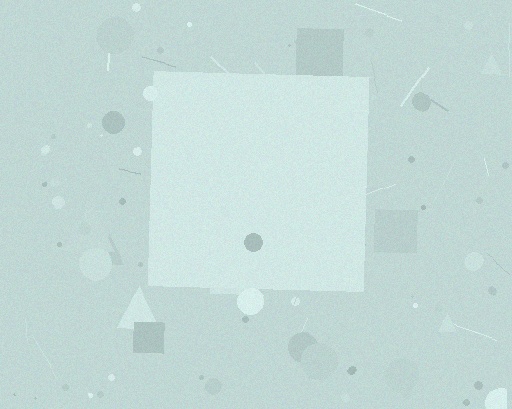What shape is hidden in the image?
A square is hidden in the image.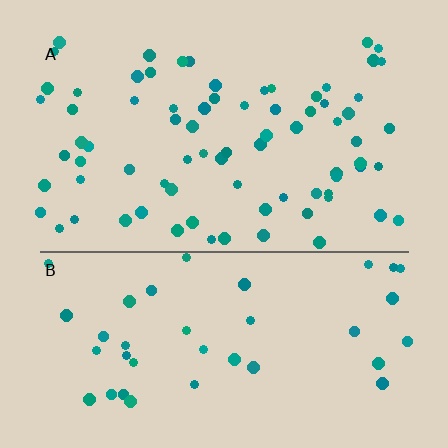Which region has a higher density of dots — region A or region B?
A (the top).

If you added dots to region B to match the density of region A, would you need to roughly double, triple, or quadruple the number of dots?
Approximately double.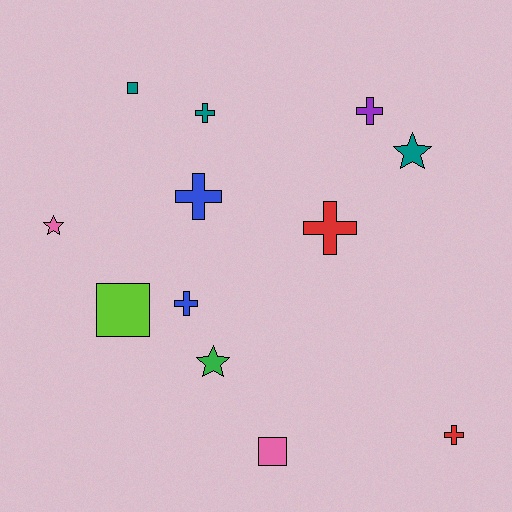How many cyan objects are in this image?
There are no cyan objects.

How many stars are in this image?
There are 3 stars.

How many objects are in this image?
There are 12 objects.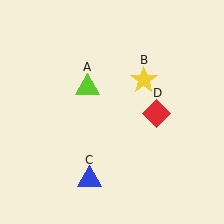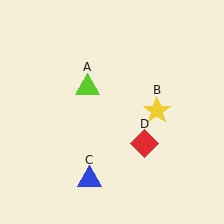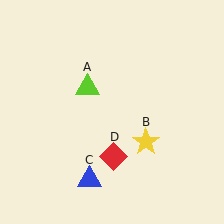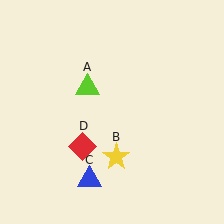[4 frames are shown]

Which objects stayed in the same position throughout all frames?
Lime triangle (object A) and blue triangle (object C) remained stationary.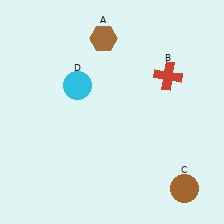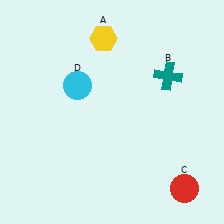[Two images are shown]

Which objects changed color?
A changed from brown to yellow. B changed from red to teal. C changed from brown to red.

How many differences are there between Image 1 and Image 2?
There are 3 differences between the two images.